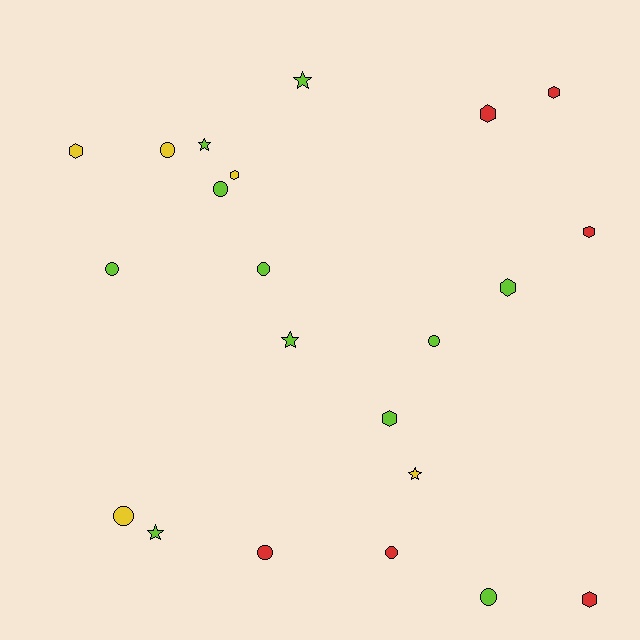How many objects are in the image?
There are 22 objects.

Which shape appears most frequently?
Circle, with 9 objects.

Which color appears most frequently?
Lime, with 11 objects.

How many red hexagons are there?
There are 4 red hexagons.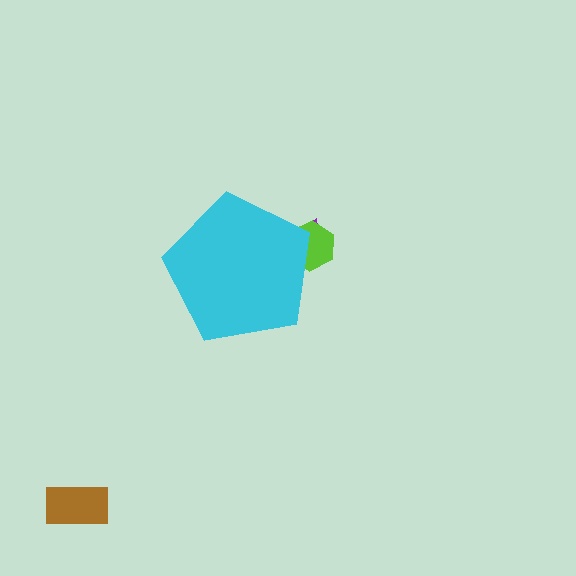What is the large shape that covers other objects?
A cyan pentagon.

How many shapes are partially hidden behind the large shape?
2 shapes are partially hidden.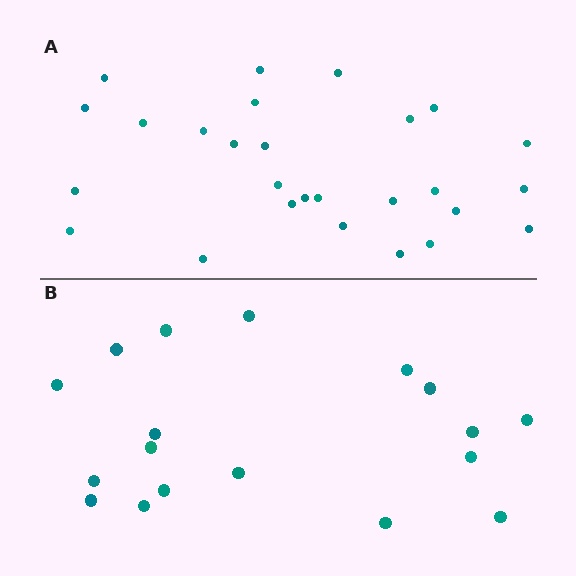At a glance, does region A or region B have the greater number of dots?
Region A (the top region) has more dots.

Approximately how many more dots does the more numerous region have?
Region A has roughly 8 or so more dots than region B.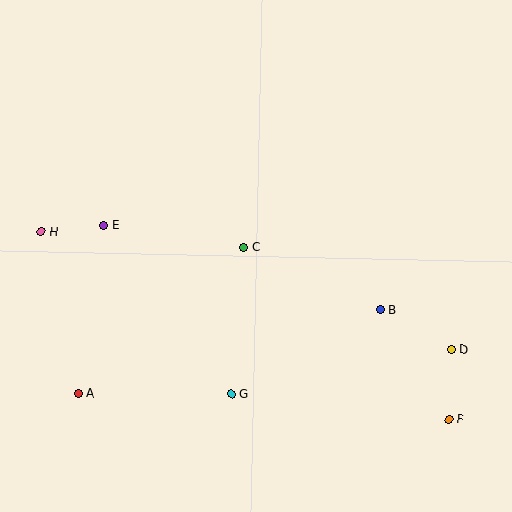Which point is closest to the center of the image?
Point C at (244, 247) is closest to the center.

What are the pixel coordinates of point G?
Point G is at (231, 394).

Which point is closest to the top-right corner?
Point B is closest to the top-right corner.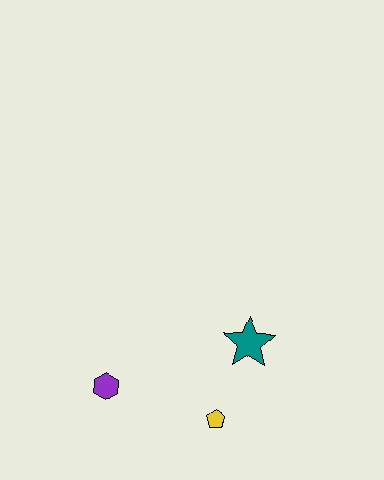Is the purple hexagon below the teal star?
Yes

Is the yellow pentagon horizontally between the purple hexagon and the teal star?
Yes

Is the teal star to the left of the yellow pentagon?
No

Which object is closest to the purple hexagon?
The yellow pentagon is closest to the purple hexagon.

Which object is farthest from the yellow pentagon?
The purple hexagon is farthest from the yellow pentagon.